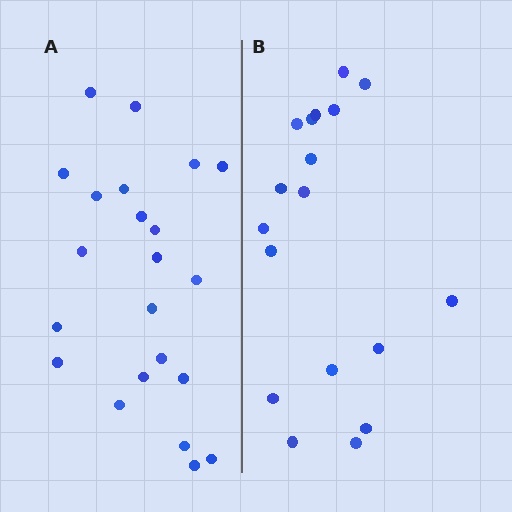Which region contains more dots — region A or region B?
Region A (the left region) has more dots.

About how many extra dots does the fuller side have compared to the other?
Region A has about 4 more dots than region B.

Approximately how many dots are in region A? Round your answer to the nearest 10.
About 20 dots. (The exact count is 22, which rounds to 20.)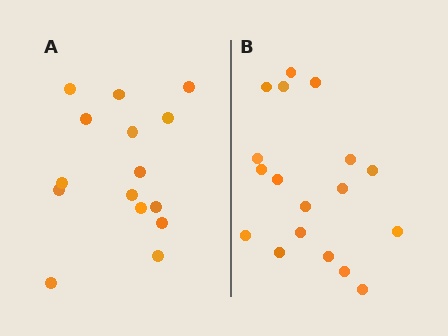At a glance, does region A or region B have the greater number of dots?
Region B (the right region) has more dots.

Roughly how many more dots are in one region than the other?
Region B has just a few more — roughly 2 or 3 more dots than region A.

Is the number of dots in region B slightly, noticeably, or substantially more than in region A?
Region B has only slightly more — the two regions are fairly close. The ratio is roughly 1.2 to 1.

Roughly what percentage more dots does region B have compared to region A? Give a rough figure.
About 20% more.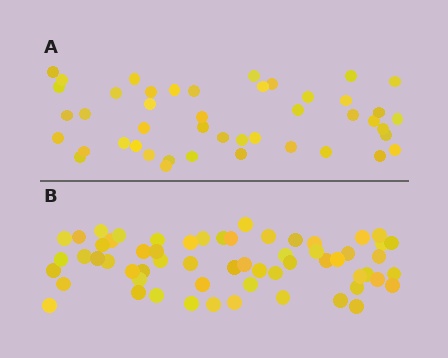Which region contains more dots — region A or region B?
Region B (the bottom region) has more dots.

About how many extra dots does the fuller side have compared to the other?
Region B has approximately 15 more dots than region A.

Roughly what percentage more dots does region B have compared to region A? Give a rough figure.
About 35% more.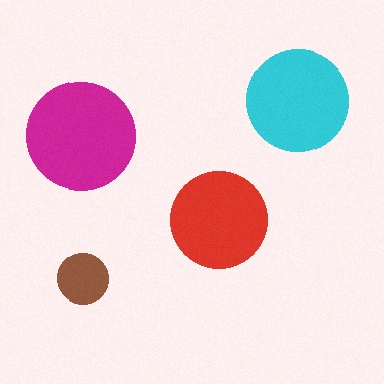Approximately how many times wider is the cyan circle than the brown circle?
About 2 times wider.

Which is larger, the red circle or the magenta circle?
The magenta one.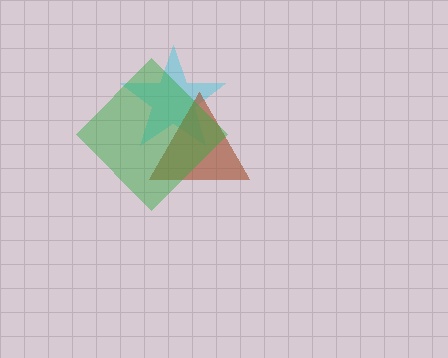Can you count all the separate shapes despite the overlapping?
Yes, there are 3 separate shapes.